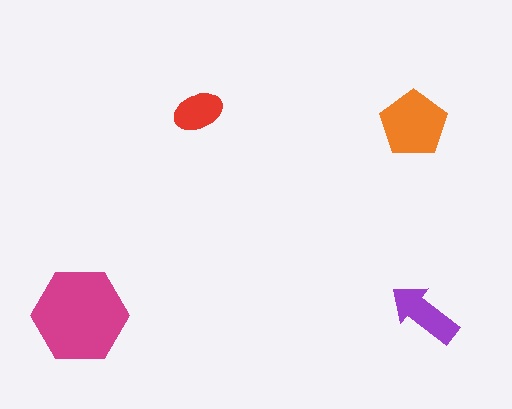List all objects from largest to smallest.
The magenta hexagon, the orange pentagon, the purple arrow, the red ellipse.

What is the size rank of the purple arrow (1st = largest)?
3rd.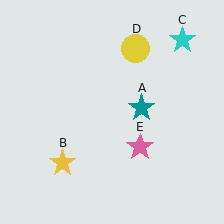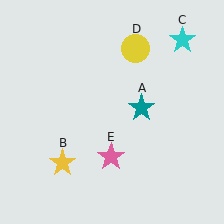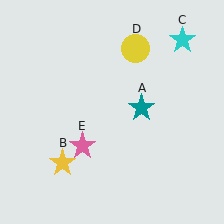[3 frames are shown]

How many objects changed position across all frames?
1 object changed position: pink star (object E).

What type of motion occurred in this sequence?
The pink star (object E) rotated clockwise around the center of the scene.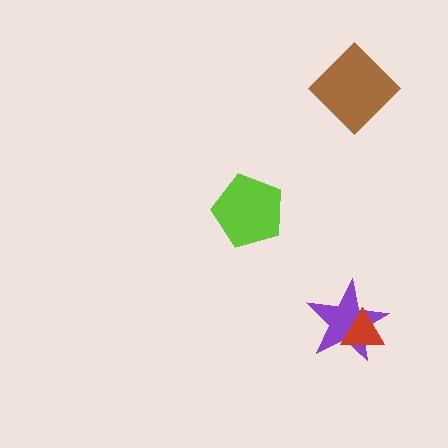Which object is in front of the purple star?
The red triangle is in front of the purple star.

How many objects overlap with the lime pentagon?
0 objects overlap with the lime pentagon.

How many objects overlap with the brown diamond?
0 objects overlap with the brown diamond.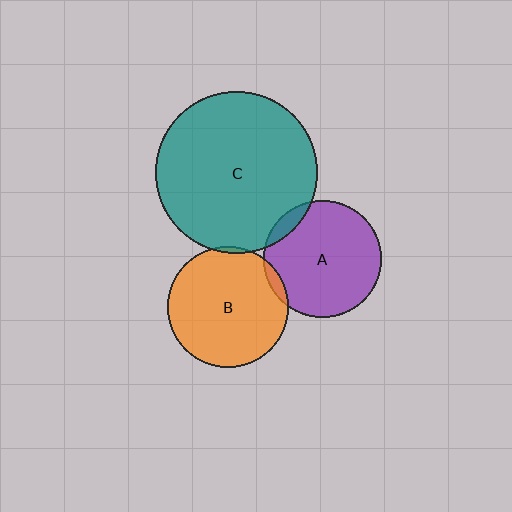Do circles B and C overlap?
Yes.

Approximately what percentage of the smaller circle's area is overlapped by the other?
Approximately 5%.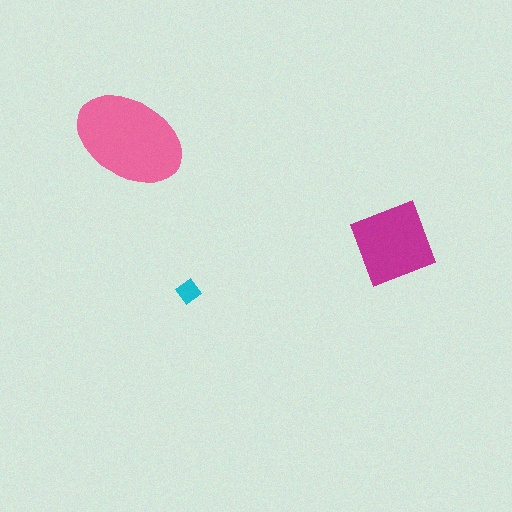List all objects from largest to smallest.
The pink ellipse, the magenta square, the cyan diamond.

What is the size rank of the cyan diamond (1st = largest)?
3rd.